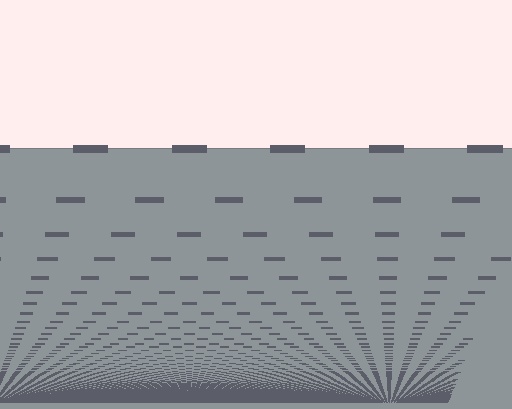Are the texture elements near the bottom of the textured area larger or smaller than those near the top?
Smaller. The gradient is inverted — elements near the bottom are smaller and denser.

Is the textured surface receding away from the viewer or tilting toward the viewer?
The surface appears to tilt toward the viewer. Texture elements get larger and sparser toward the top.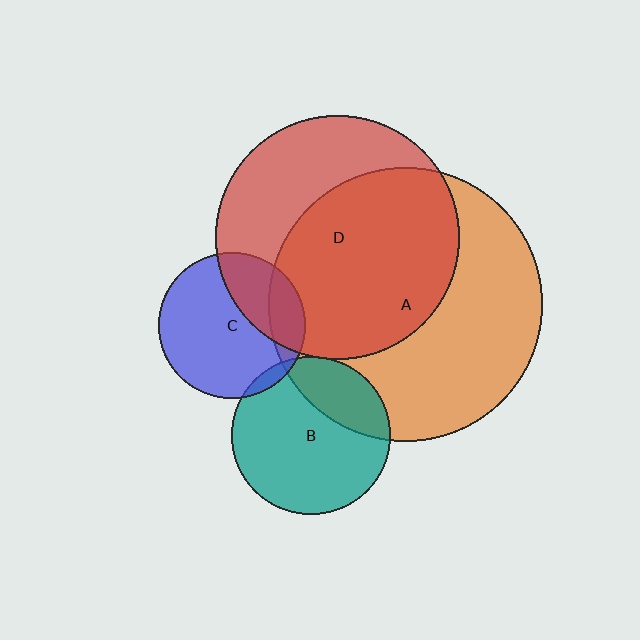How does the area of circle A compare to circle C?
Approximately 3.5 times.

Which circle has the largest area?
Circle A (orange).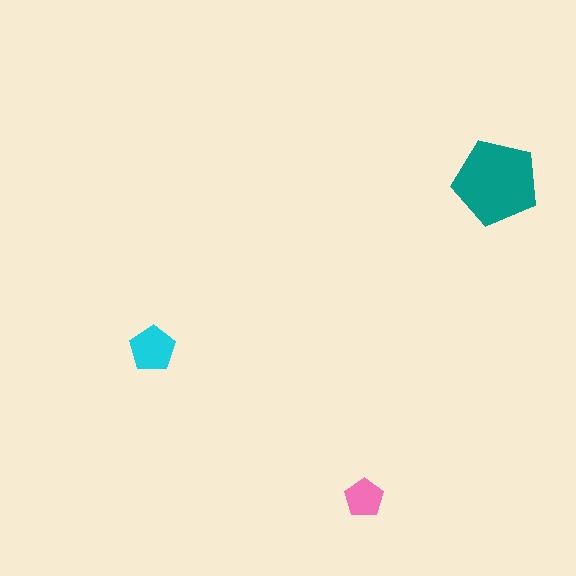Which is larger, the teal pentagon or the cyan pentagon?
The teal one.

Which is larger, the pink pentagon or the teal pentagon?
The teal one.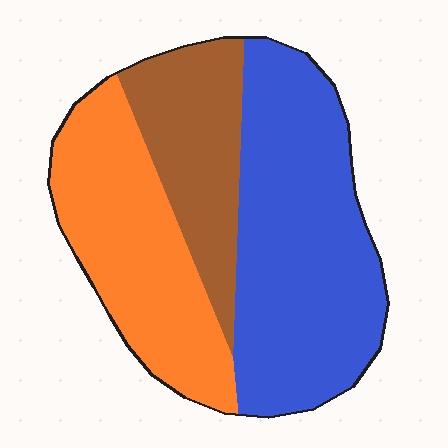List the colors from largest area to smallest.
From largest to smallest: blue, orange, brown.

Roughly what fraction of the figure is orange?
Orange takes up between a quarter and a half of the figure.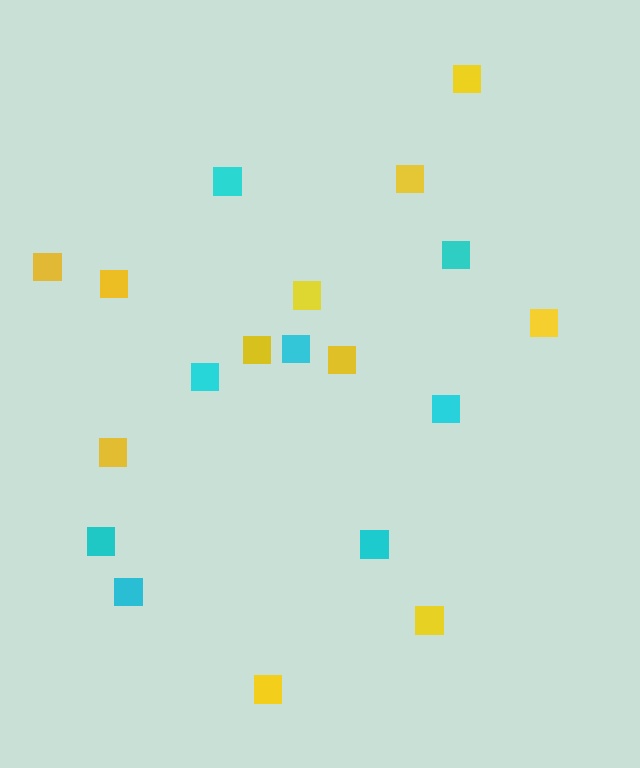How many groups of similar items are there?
There are 2 groups: one group of yellow squares (11) and one group of cyan squares (8).